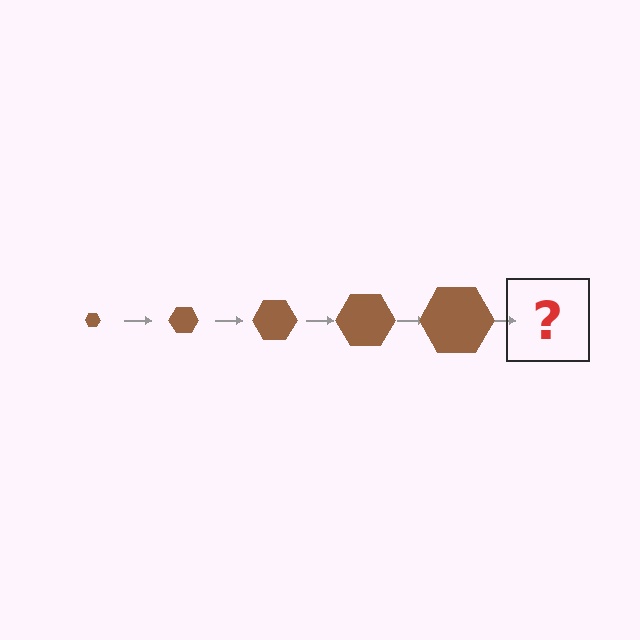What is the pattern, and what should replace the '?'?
The pattern is that the hexagon gets progressively larger each step. The '?' should be a brown hexagon, larger than the previous one.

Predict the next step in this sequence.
The next step is a brown hexagon, larger than the previous one.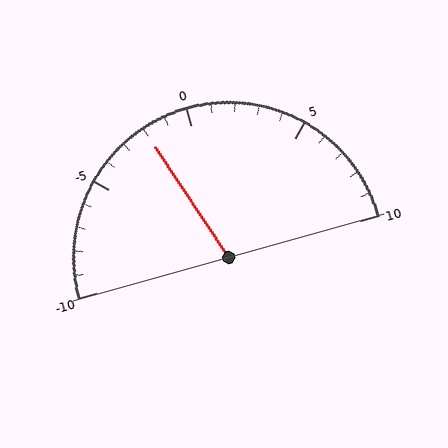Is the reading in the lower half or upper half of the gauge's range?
The reading is in the lower half of the range (-10 to 10).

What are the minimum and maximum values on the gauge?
The gauge ranges from -10 to 10.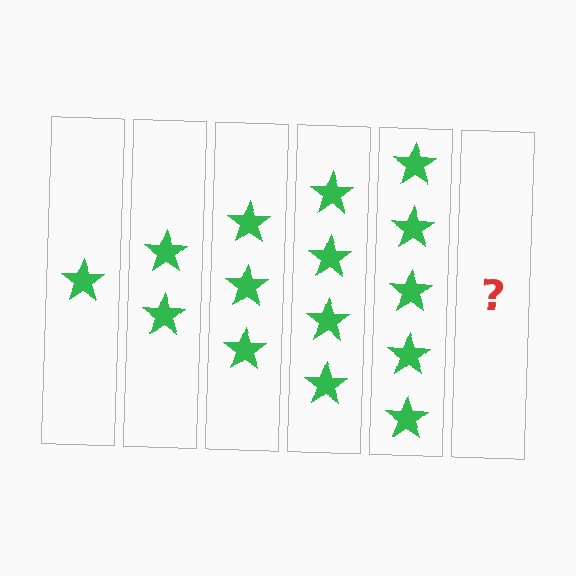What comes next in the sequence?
The next element should be 6 stars.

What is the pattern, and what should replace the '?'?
The pattern is that each step adds one more star. The '?' should be 6 stars.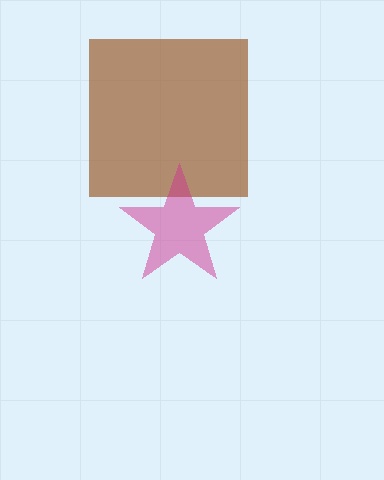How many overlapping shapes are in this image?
There are 2 overlapping shapes in the image.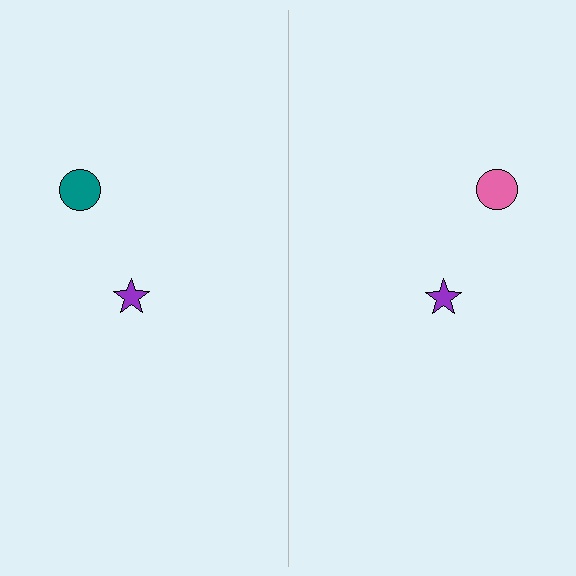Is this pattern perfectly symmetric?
No, the pattern is not perfectly symmetric. The pink circle on the right side breaks the symmetry — its mirror counterpart is teal.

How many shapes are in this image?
There are 4 shapes in this image.